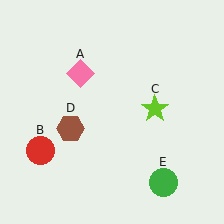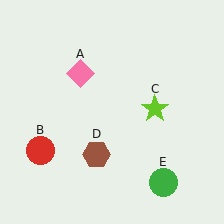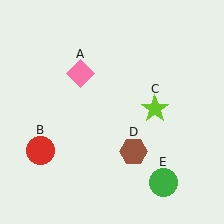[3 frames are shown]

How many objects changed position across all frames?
1 object changed position: brown hexagon (object D).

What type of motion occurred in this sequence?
The brown hexagon (object D) rotated counterclockwise around the center of the scene.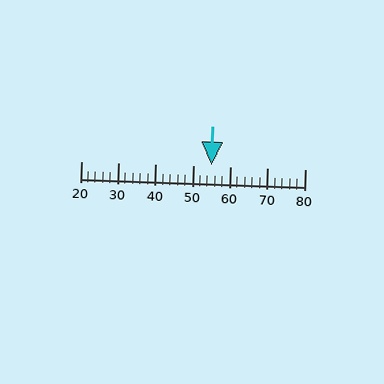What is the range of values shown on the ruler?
The ruler shows values from 20 to 80.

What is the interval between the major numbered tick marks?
The major tick marks are spaced 10 units apart.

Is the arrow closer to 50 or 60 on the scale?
The arrow is closer to 60.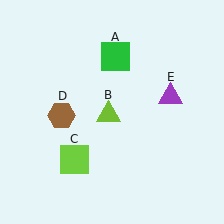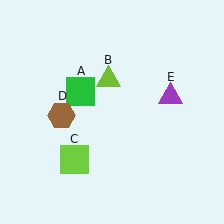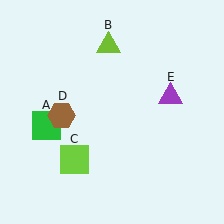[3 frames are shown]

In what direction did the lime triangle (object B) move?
The lime triangle (object B) moved up.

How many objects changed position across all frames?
2 objects changed position: green square (object A), lime triangle (object B).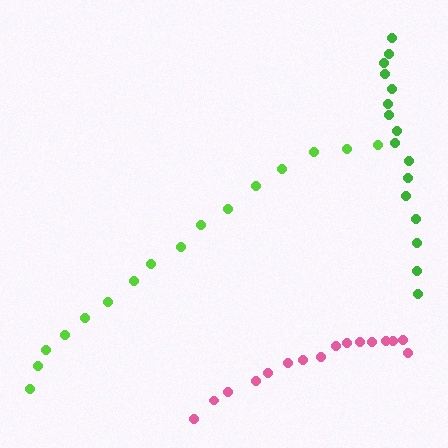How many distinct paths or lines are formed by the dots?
There are 3 distinct paths.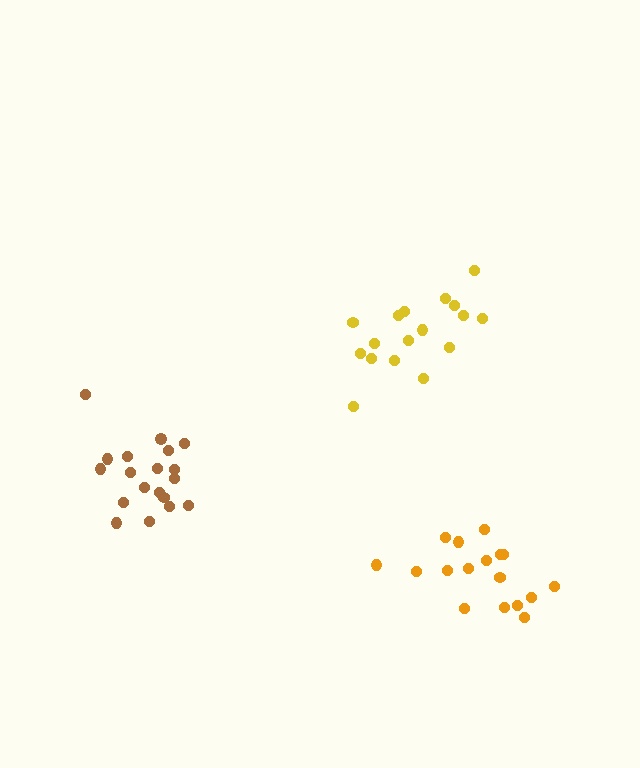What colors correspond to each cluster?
The clusters are colored: brown, orange, yellow.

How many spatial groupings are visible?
There are 3 spatial groupings.